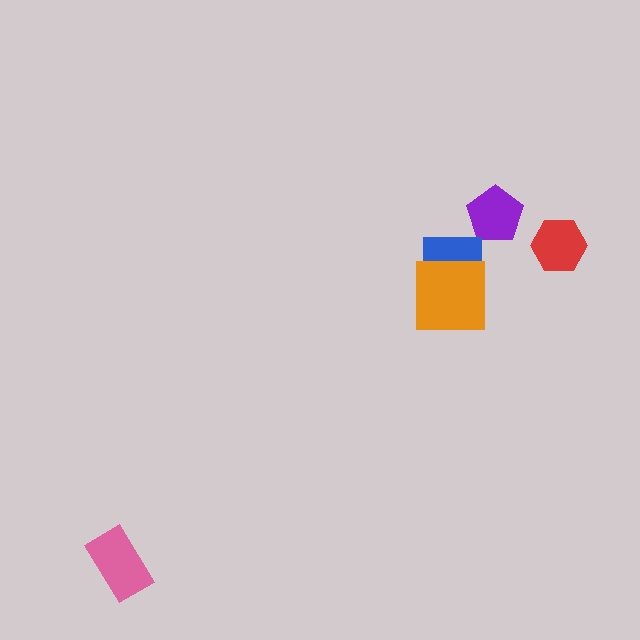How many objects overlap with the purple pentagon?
0 objects overlap with the purple pentagon.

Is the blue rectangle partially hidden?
Yes, it is partially covered by another shape.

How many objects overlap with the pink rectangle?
0 objects overlap with the pink rectangle.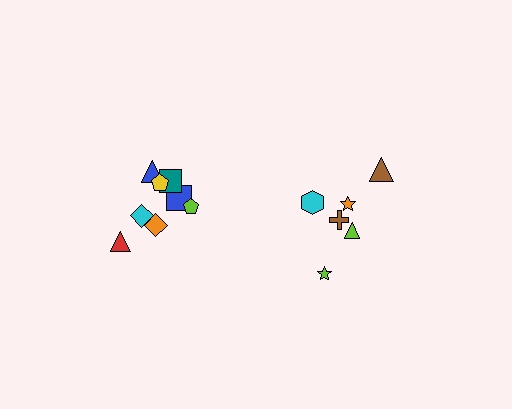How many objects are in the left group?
There are 8 objects.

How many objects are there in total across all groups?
There are 14 objects.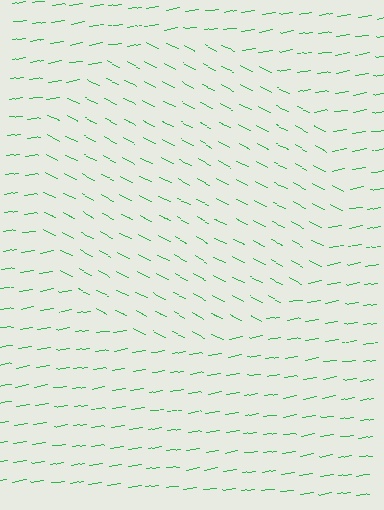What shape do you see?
I see a circle.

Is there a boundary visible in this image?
Yes, there is a texture boundary formed by a change in line orientation.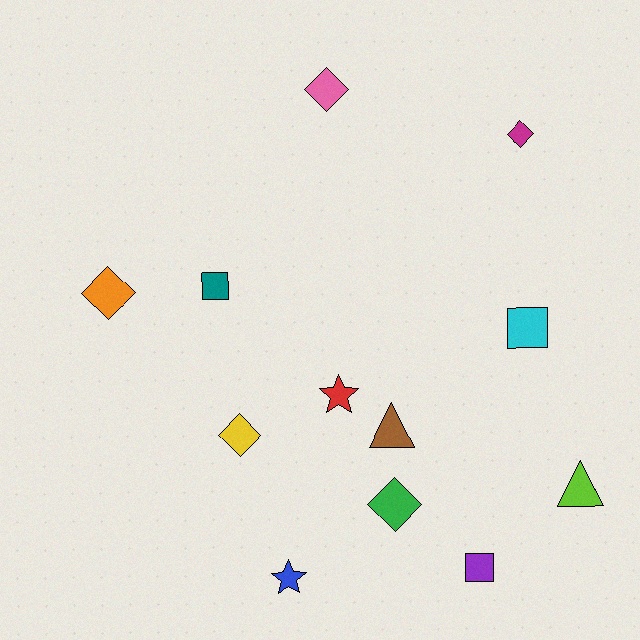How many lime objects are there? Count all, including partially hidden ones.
There is 1 lime object.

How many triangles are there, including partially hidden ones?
There are 2 triangles.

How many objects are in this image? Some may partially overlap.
There are 12 objects.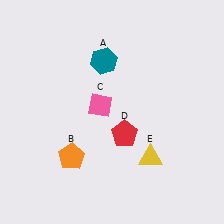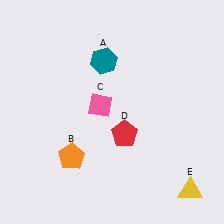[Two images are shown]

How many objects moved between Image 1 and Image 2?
1 object moved between the two images.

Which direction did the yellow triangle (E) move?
The yellow triangle (E) moved right.